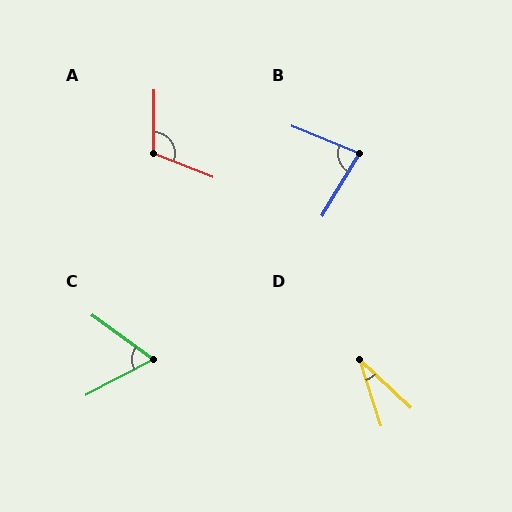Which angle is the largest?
A, at approximately 110 degrees.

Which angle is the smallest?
D, at approximately 29 degrees.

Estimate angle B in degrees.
Approximately 81 degrees.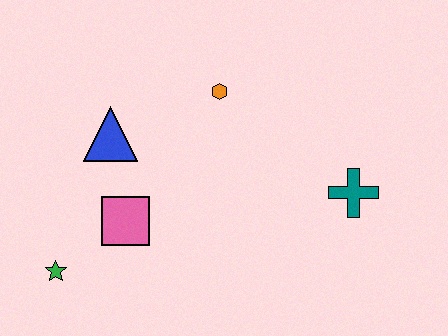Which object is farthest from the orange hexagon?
The green star is farthest from the orange hexagon.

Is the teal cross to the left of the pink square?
No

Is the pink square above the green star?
Yes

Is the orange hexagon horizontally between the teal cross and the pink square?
Yes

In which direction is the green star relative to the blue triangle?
The green star is below the blue triangle.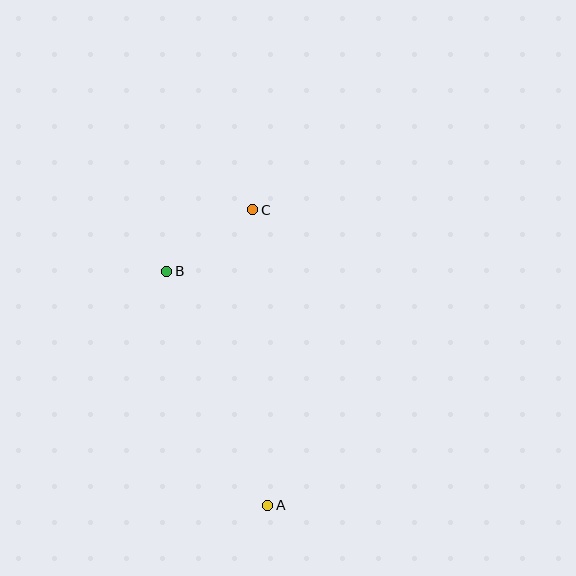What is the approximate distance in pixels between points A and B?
The distance between A and B is approximately 255 pixels.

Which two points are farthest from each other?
Points A and C are farthest from each other.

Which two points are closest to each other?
Points B and C are closest to each other.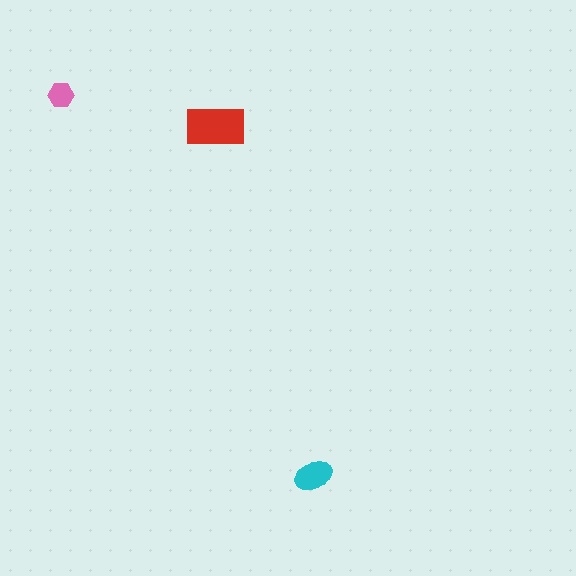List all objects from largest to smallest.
The red rectangle, the cyan ellipse, the pink hexagon.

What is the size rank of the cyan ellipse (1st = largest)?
2nd.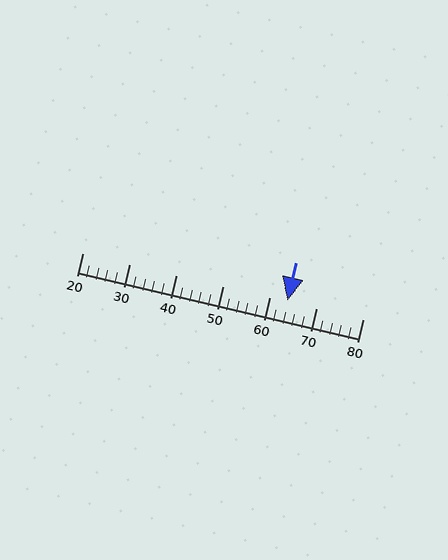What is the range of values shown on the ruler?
The ruler shows values from 20 to 80.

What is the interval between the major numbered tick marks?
The major tick marks are spaced 10 units apart.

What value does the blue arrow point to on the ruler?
The blue arrow points to approximately 64.